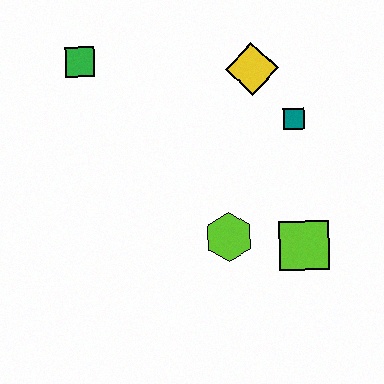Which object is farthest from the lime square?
The green square is farthest from the lime square.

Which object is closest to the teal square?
The yellow diamond is closest to the teal square.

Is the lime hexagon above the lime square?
Yes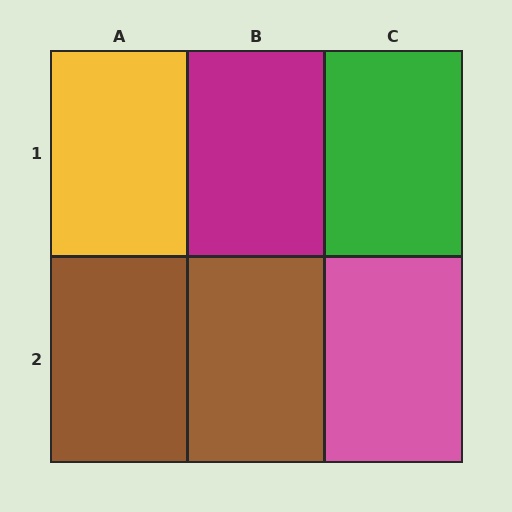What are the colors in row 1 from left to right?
Yellow, magenta, green.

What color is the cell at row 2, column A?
Brown.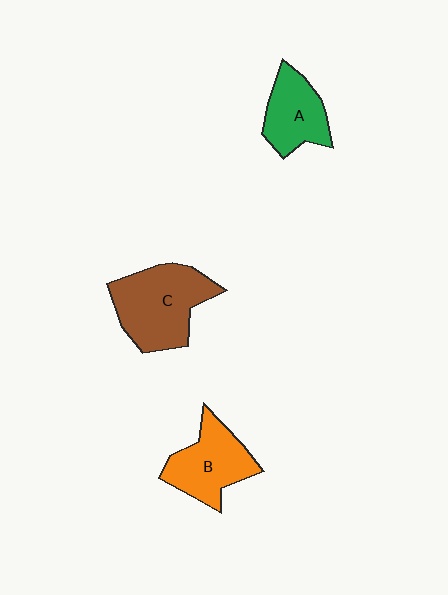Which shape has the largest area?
Shape C (brown).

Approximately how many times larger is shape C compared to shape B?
Approximately 1.3 times.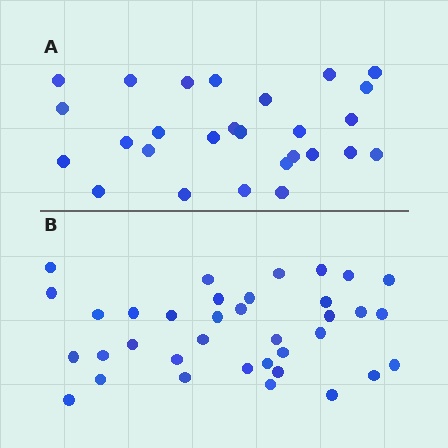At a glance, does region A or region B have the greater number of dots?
Region B (the bottom region) has more dots.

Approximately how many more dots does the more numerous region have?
Region B has roughly 8 or so more dots than region A.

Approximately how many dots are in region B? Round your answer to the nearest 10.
About 40 dots. (The exact count is 36, which rounds to 40.)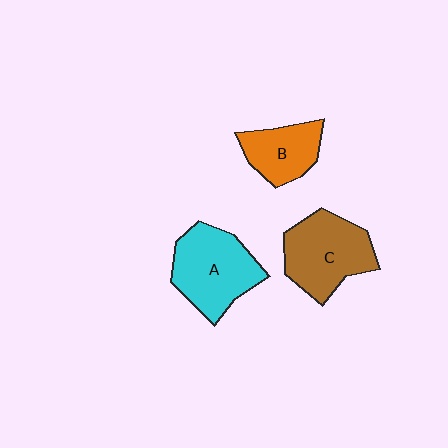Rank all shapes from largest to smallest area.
From largest to smallest: A (cyan), C (brown), B (orange).